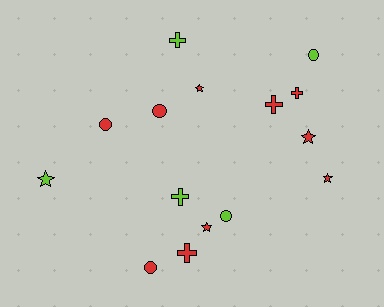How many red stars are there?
There are 4 red stars.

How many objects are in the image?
There are 15 objects.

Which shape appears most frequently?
Cross, with 5 objects.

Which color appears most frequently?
Red, with 10 objects.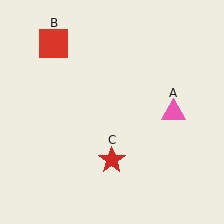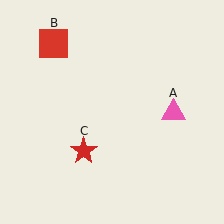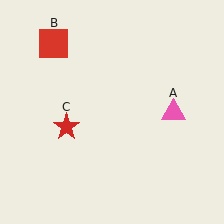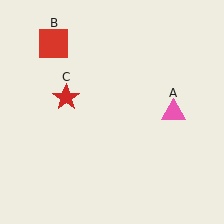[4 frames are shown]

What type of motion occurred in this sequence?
The red star (object C) rotated clockwise around the center of the scene.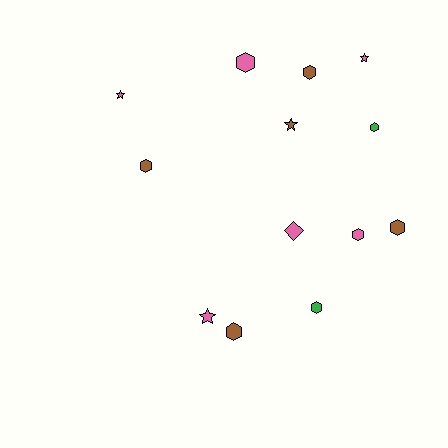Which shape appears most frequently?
Hexagon, with 8 objects.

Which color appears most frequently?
Pink, with 6 objects.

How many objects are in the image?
There are 13 objects.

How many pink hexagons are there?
There are 2 pink hexagons.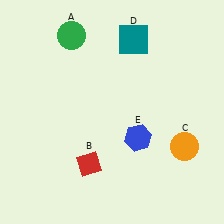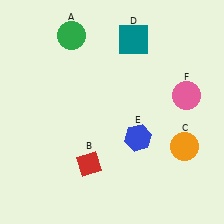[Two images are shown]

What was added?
A pink circle (F) was added in Image 2.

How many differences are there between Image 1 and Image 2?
There is 1 difference between the two images.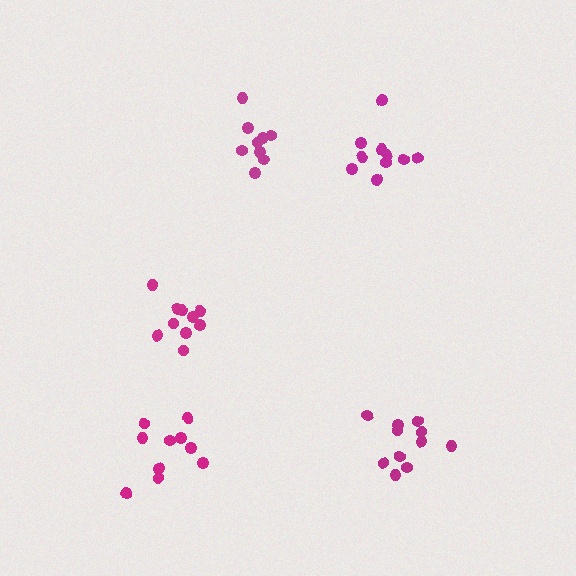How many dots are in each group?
Group 1: 11 dots, Group 2: 10 dots, Group 3: 10 dots, Group 4: 9 dots, Group 5: 10 dots (50 total).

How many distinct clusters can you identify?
There are 5 distinct clusters.